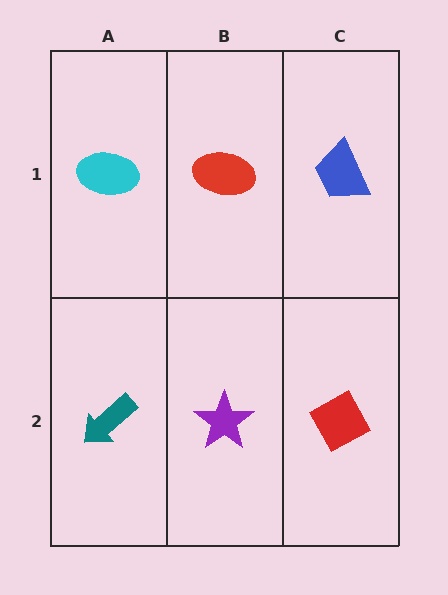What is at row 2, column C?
A red diamond.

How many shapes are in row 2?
3 shapes.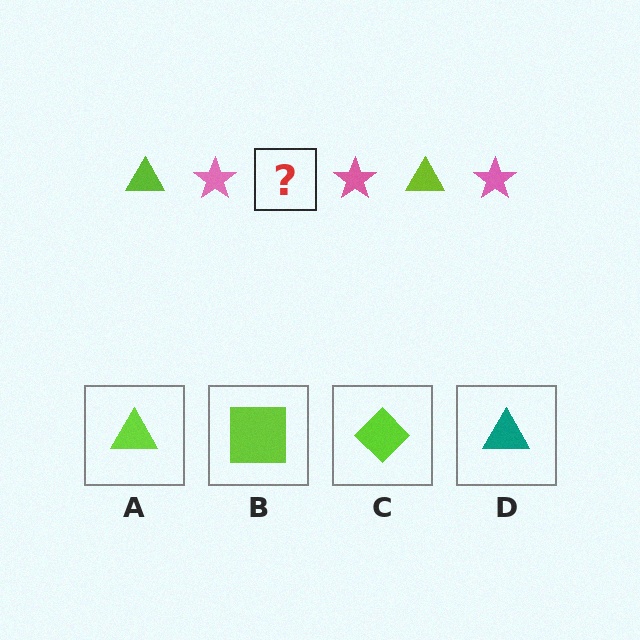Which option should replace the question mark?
Option A.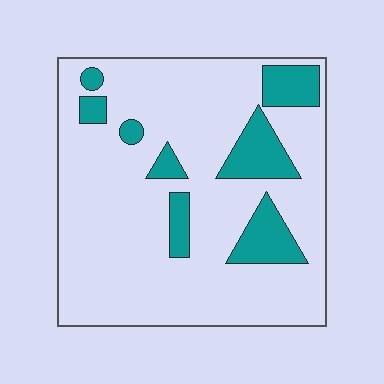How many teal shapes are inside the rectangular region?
8.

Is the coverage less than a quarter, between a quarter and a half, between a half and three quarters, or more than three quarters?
Less than a quarter.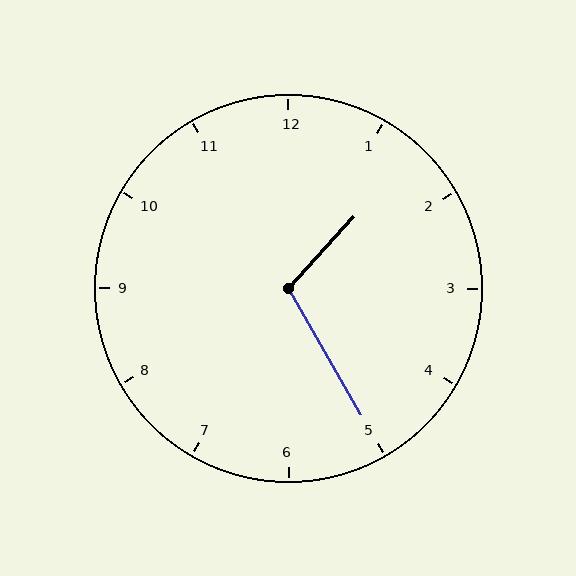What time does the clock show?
1:25.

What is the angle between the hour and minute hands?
Approximately 108 degrees.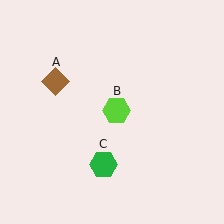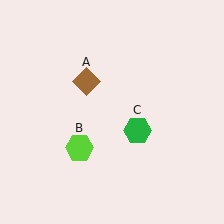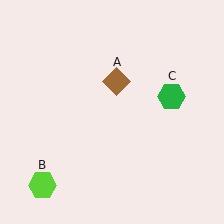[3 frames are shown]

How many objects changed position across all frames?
3 objects changed position: brown diamond (object A), lime hexagon (object B), green hexagon (object C).